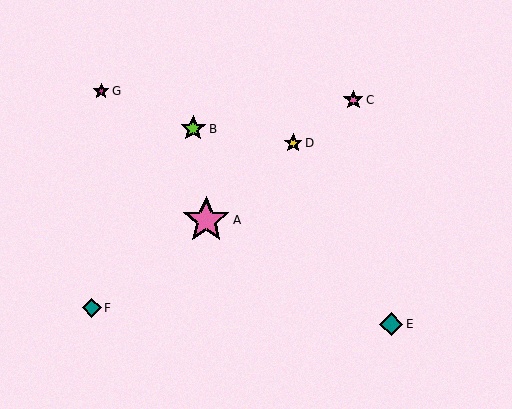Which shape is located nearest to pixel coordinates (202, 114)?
The lime star (labeled B) at (193, 129) is nearest to that location.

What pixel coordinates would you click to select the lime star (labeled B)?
Click at (193, 129) to select the lime star B.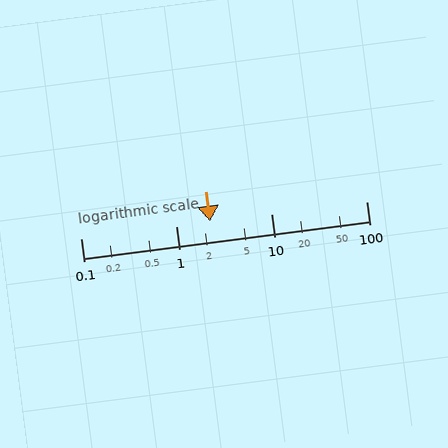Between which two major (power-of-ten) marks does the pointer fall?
The pointer is between 1 and 10.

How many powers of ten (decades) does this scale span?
The scale spans 3 decades, from 0.1 to 100.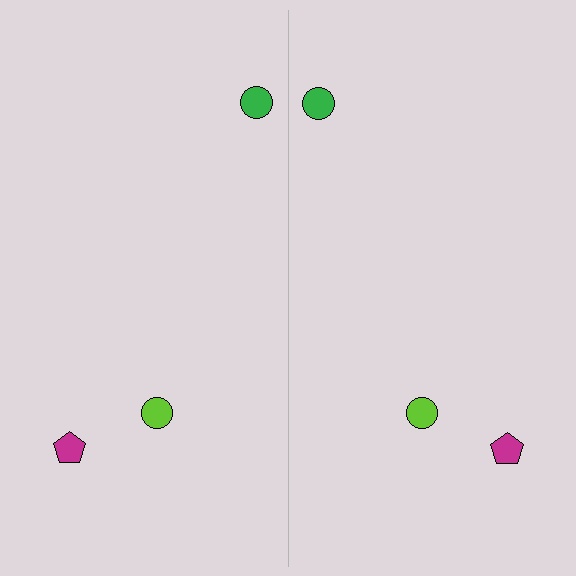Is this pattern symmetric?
Yes, this pattern has bilateral (reflection) symmetry.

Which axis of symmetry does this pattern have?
The pattern has a vertical axis of symmetry running through the center of the image.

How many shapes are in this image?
There are 6 shapes in this image.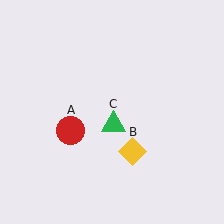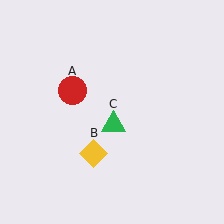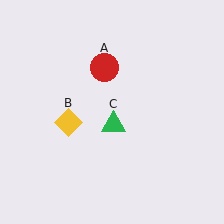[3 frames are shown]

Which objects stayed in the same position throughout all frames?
Green triangle (object C) remained stationary.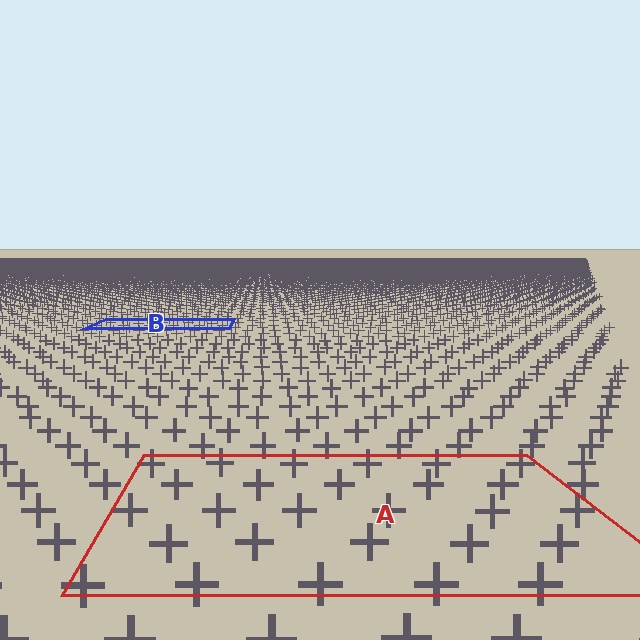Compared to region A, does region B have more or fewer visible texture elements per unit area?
Region B has more texture elements per unit area — they are packed more densely because it is farther away.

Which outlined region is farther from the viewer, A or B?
Region B is farther from the viewer — the texture elements inside it appear smaller and more densely packed.